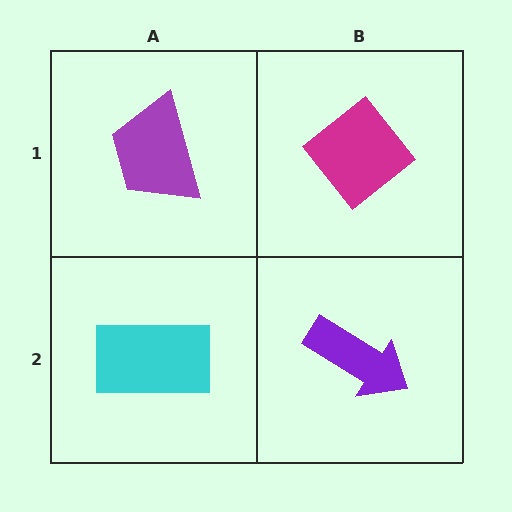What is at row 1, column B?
A magenta diamond.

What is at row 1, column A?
A purple trapezoid.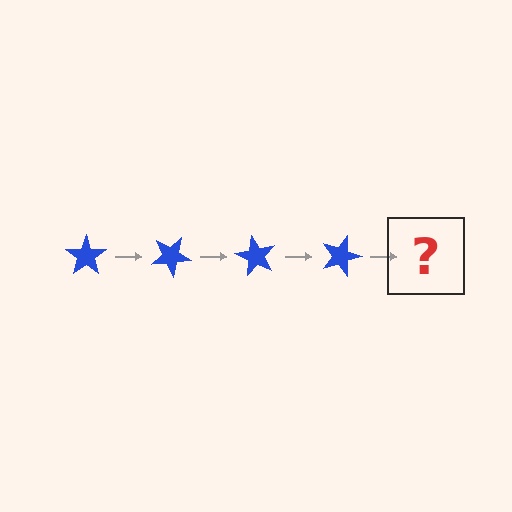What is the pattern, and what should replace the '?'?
The pattern is that the star rotates 30 degrees each step. The '?' should be a blue star rotated 120 degrees.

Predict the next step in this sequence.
The next step is a blue star rotated 120 degrees.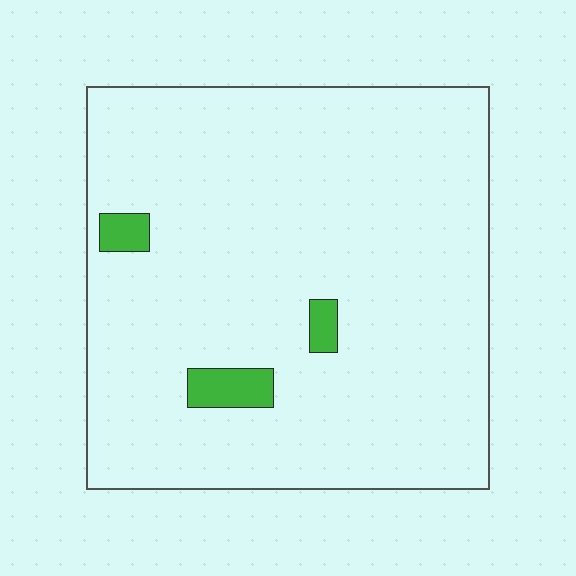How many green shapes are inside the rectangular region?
3.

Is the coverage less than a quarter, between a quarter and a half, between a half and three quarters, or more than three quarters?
Less than a quarter.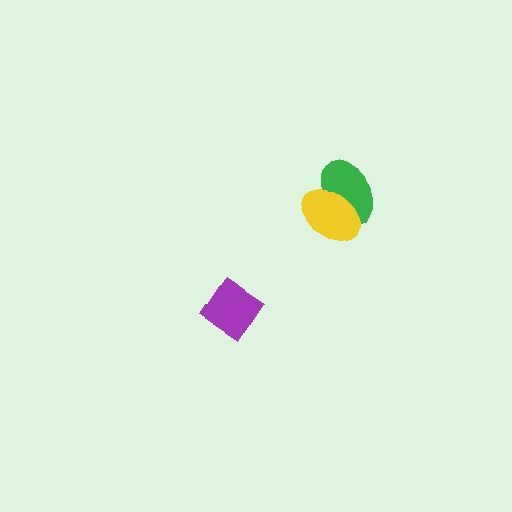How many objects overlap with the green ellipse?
1 object overlaps with the green ellipse.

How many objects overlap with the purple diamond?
0 objects overlap with the purple diamond.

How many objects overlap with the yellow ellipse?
1 object overlaps with the yellow ellipse.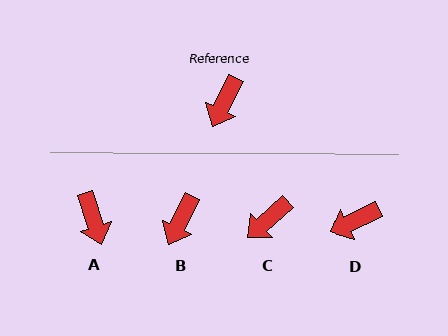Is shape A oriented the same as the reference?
No, it is off by about 44 degrees.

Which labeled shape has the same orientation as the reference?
B.